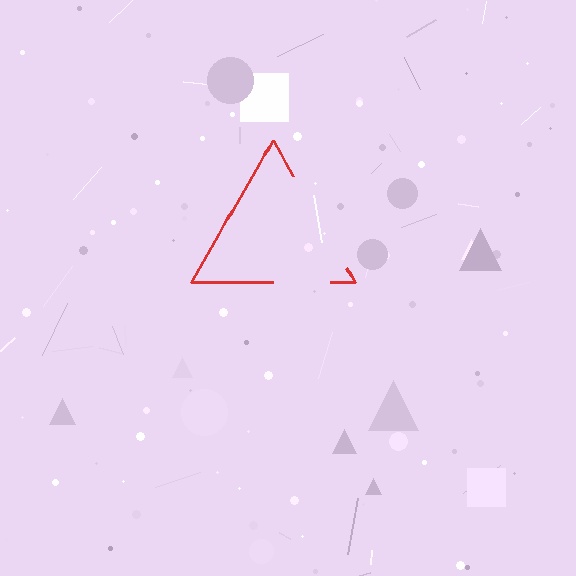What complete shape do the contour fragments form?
The contour fragments form a triangle.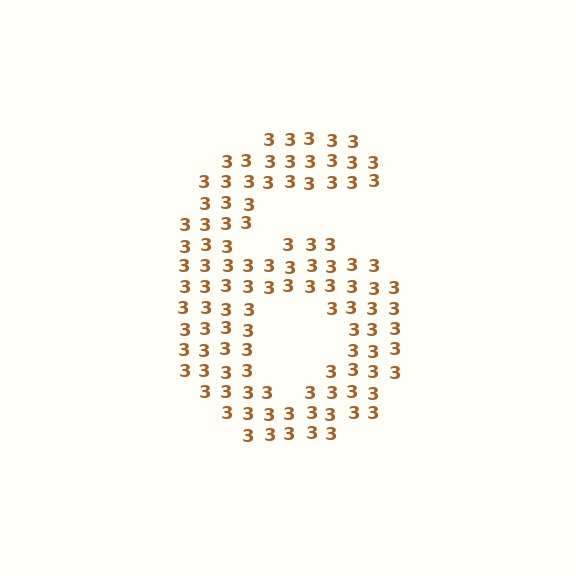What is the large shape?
The large shape is the digit 6.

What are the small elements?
The small elements are digit 3's.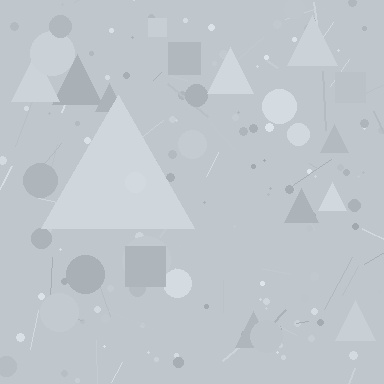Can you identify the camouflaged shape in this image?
The camouflaged shape is a triangle.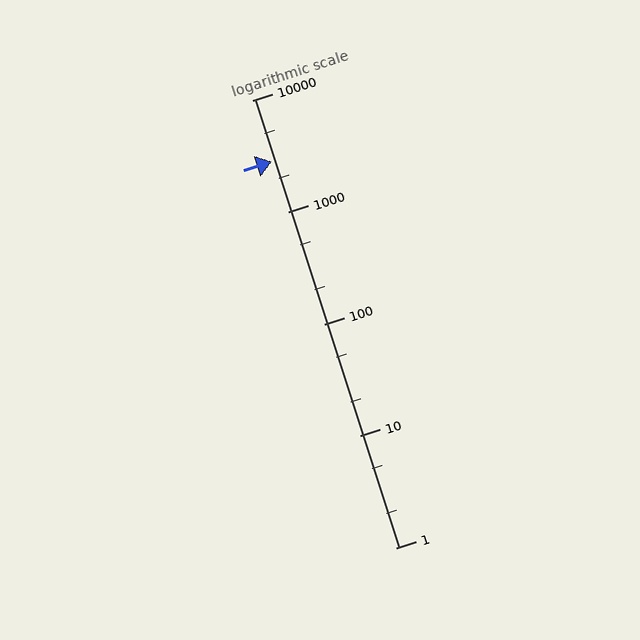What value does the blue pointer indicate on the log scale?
The pointer indicates approximately 2800.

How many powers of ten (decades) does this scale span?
The scale spans 4 decades, from 1 to 10000.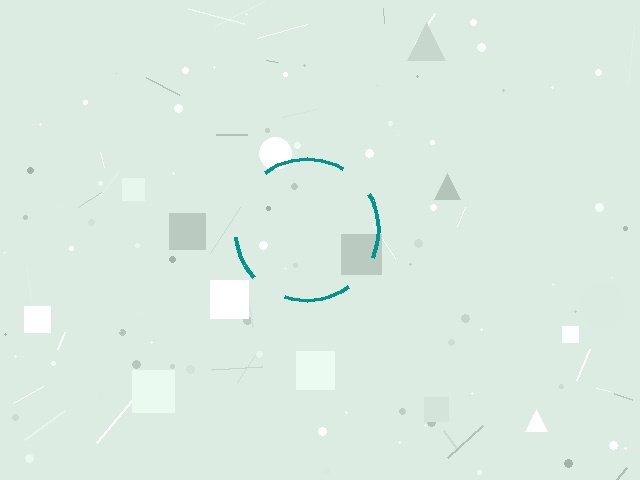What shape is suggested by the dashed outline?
The dashed outline suggests a circle.